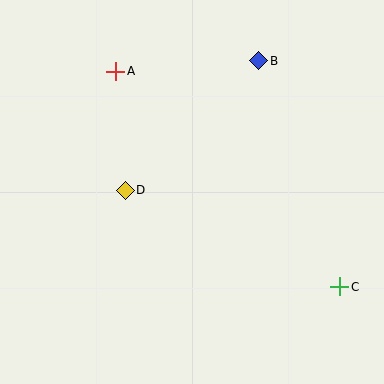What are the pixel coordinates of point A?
Point A is at (116, 71).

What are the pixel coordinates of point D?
Point D is at (125, 190).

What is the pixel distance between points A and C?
The distance between A and C is 311 pixels.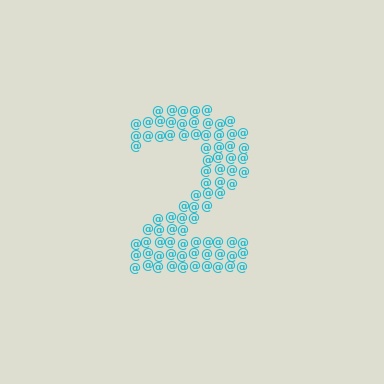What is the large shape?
The large shape is the digit 2.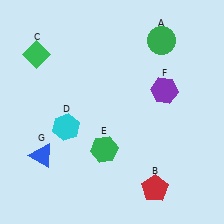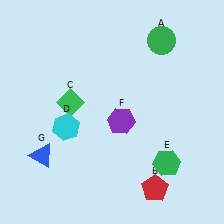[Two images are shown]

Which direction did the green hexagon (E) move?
The green hexagon (E) moved right.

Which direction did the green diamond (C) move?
The green diamond (C) moved down.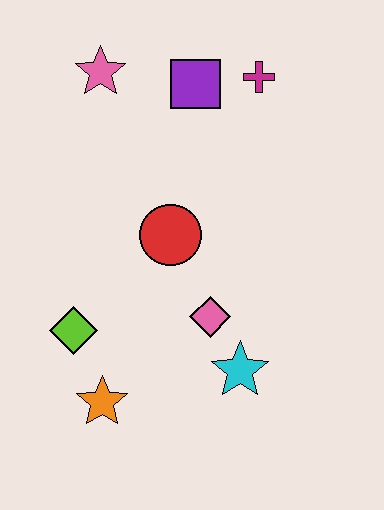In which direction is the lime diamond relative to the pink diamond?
The lime diamond is to the left of the pink diamond.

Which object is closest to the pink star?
The purple square is closest to the pink star.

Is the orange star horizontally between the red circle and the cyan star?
No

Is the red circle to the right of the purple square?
No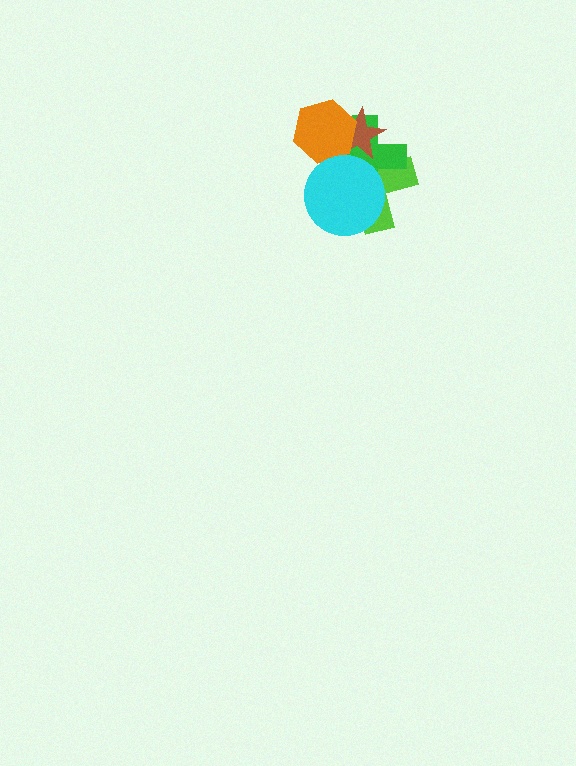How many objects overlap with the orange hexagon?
3 objects overlap with the orange hexagon.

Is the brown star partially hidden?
Yes, it is partially covered by another shape.